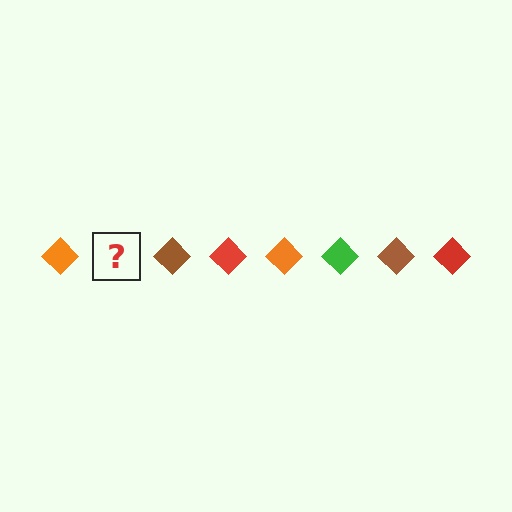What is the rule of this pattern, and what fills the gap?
The rule is that the pattern cycles through orange, green, brown, red diamonds. The gap should be filled with a green diamond.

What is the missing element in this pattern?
The missing element is a green diamond.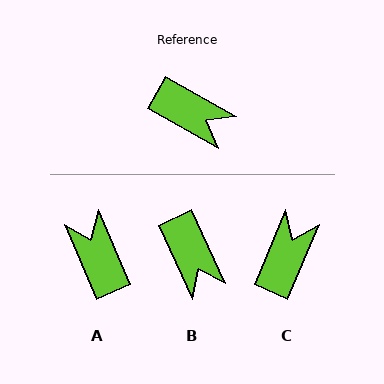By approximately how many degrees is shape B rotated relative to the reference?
Approximately 36 degrees clockwise.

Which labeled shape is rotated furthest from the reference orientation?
A, about 143 degrees away.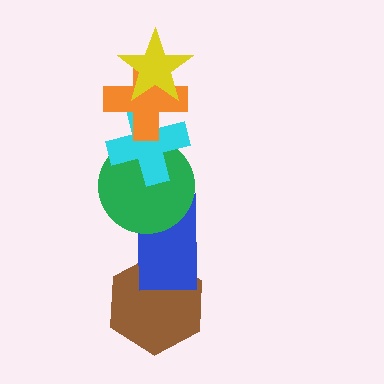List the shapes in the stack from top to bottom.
From top to bottom: the yellow star, the orange cross, the cyan cross, the green circle, the blue rectangle, the brown hexagon.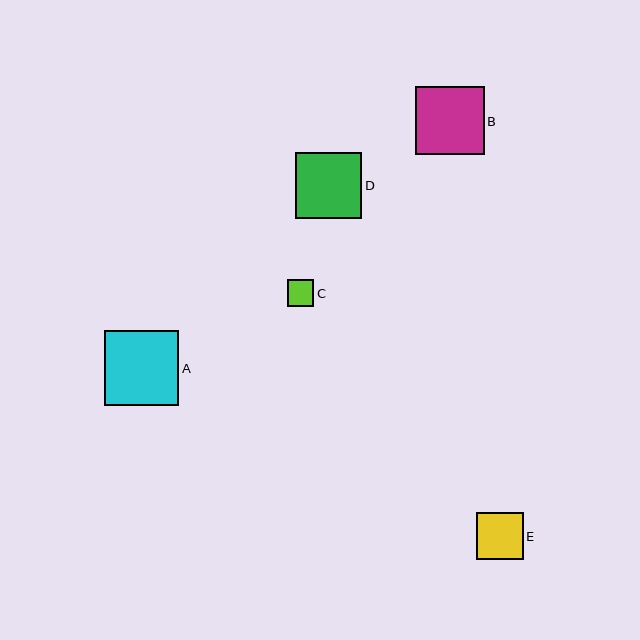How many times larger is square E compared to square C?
Square E is approximately 1.8 times the size of square C.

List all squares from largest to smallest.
From largest to smallest: A, B, D, E, C.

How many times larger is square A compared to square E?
Square A is approximately 1.6 times the size of square E.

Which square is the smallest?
Square C is the smallest with a size of approximately 26 pixels.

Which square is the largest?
Square A is the largest with a size of approximately 74 pixels.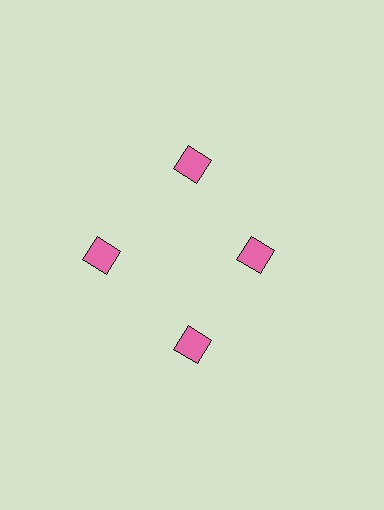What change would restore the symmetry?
The symmetry would be restored by moving it outward, back onto the ring so that all 4 diamonds sit at equal angles and equal distance from the center.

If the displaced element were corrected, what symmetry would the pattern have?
It would have 4-fold rotational symmetry — the pattern would map onto itself every 90 degrees.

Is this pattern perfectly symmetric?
No. The 4 pink diamonds are arranged in a ring, but one element near the 3 o'clock position is pulled inward toward the center, breaking the 4-fold rotational symmetry.